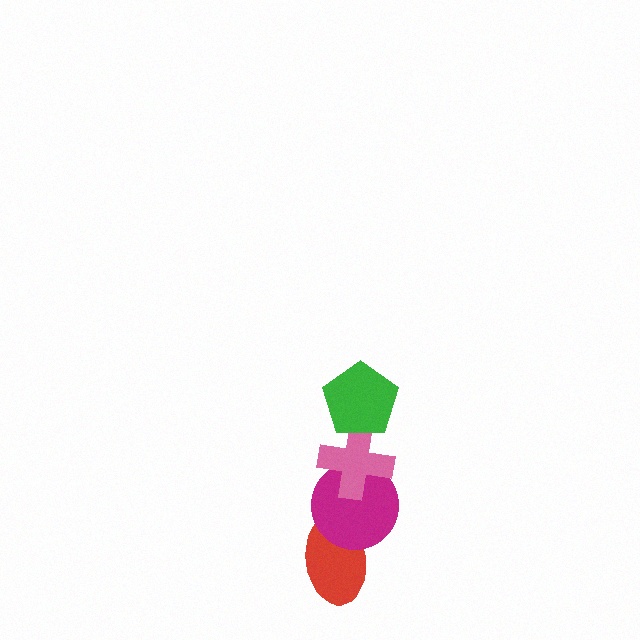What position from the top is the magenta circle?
The magenta circle is 3rd from the top.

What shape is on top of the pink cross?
The green pentagon is on top of the pink cross.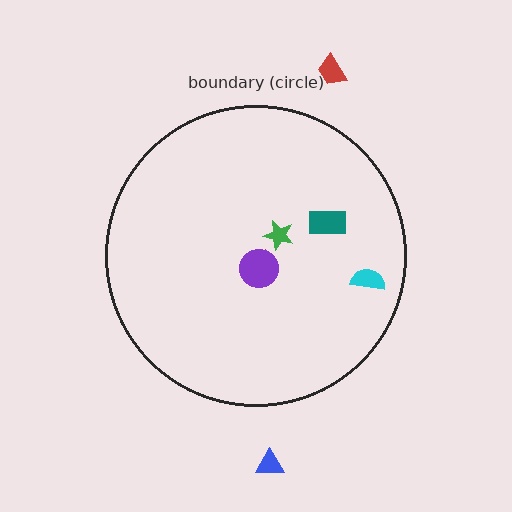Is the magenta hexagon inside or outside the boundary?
Inside.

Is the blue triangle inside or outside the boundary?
Outside.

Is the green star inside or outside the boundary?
Inside.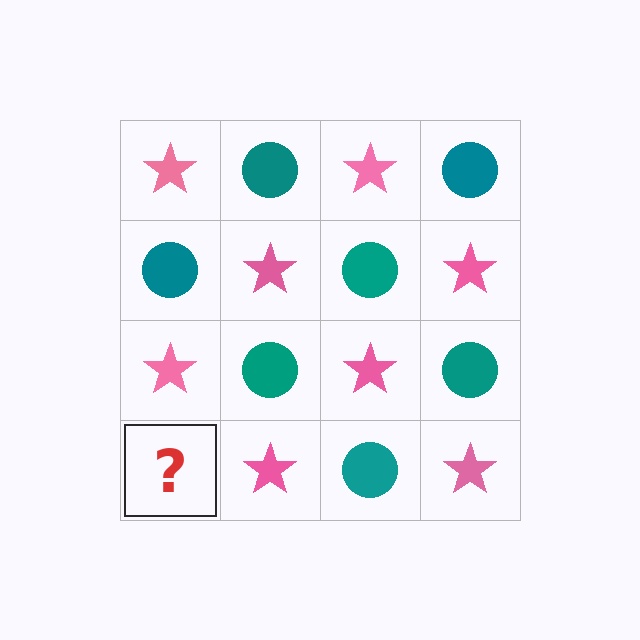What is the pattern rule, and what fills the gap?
The rule is that it alternates pink star and teal circle in a checkerboard pattern. The gap should be filled with a teal circle.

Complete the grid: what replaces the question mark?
The question mark should be replaced with a teal circle.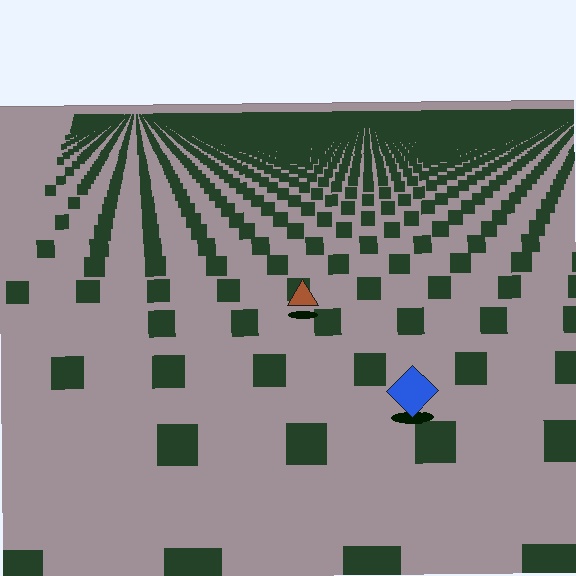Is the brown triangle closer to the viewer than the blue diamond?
No. The blue diamond is closer — you can tell from the texture gradient: the ground texture is coarser near it.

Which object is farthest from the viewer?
The brown triangle is farthest from the viewer. It appears smaller and the ground texture around it is denser.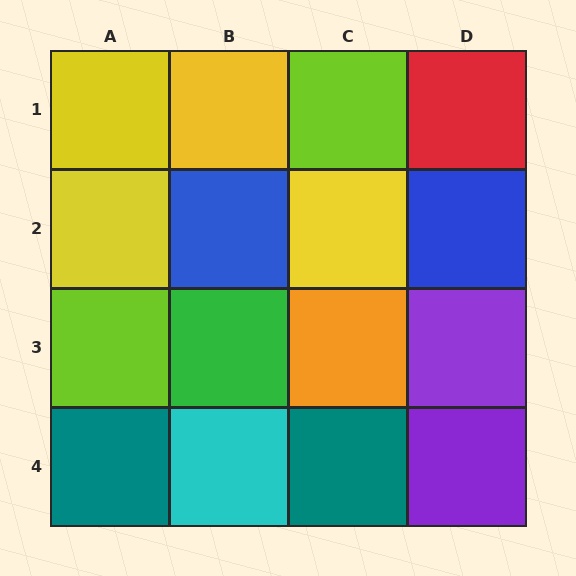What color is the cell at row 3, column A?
Lime.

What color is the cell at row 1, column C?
Lime.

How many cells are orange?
1 cell is orange.